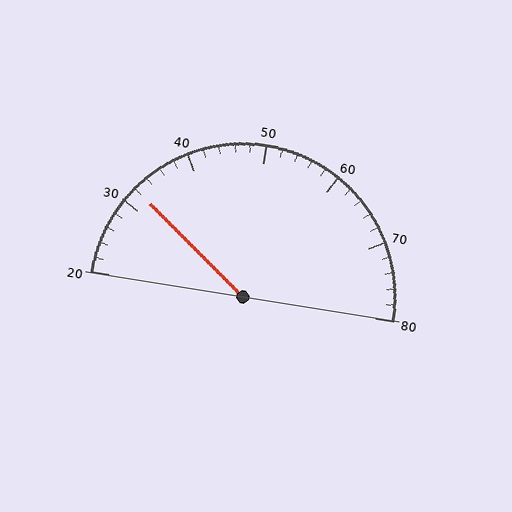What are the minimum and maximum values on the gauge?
The gauge ranges from 20 to 80.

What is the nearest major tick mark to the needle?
The nearest major tick mark is 30.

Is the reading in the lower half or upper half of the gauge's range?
The reading is in the lower half of the range (20 to 80).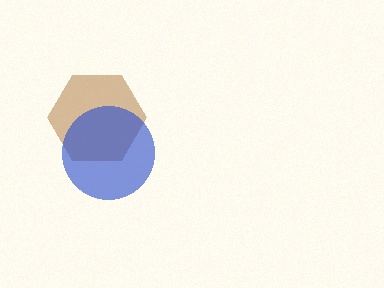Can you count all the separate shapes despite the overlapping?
Yes, there are 2 separate shapes.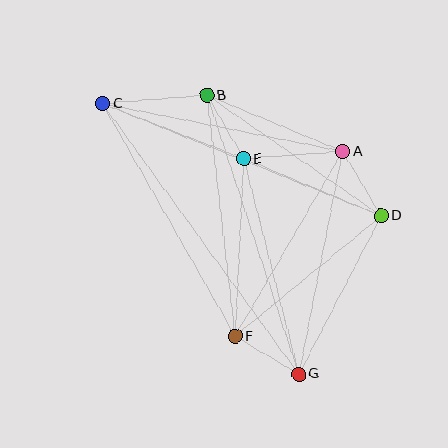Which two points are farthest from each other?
Points C and G are farthest from each other.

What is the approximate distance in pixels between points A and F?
The distance between A and F is approximately 214 pixels.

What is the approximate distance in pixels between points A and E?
The distance between A and E is approximately 100 pixels.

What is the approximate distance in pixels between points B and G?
The distance between B and G is approximately 294 pixels.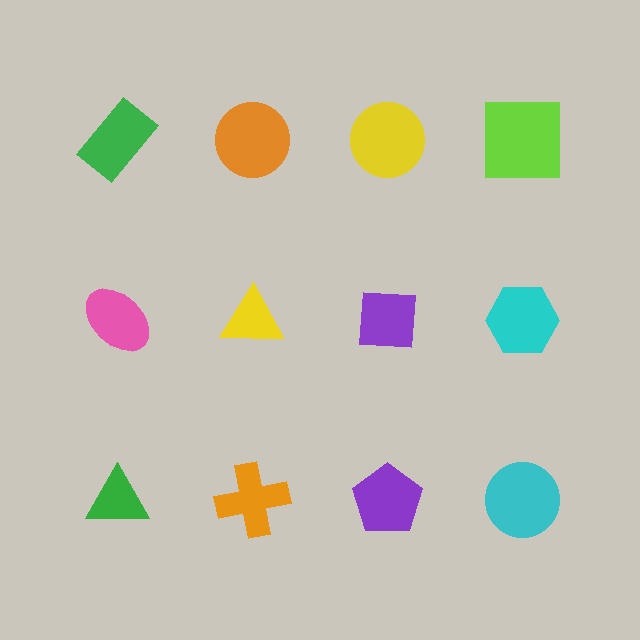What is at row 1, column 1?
A green rectangle.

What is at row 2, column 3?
A purple square.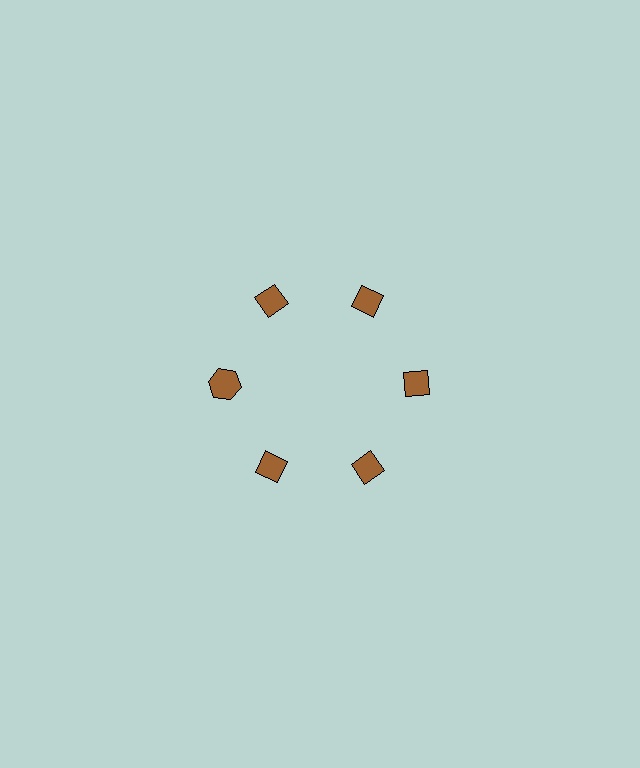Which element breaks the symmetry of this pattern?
The brown hexagon at roughly the 9 o'clock position breaks the symmetry. All other shapes are brown diamonds.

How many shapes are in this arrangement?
There are 6 shapes arranged in a ring pattern.